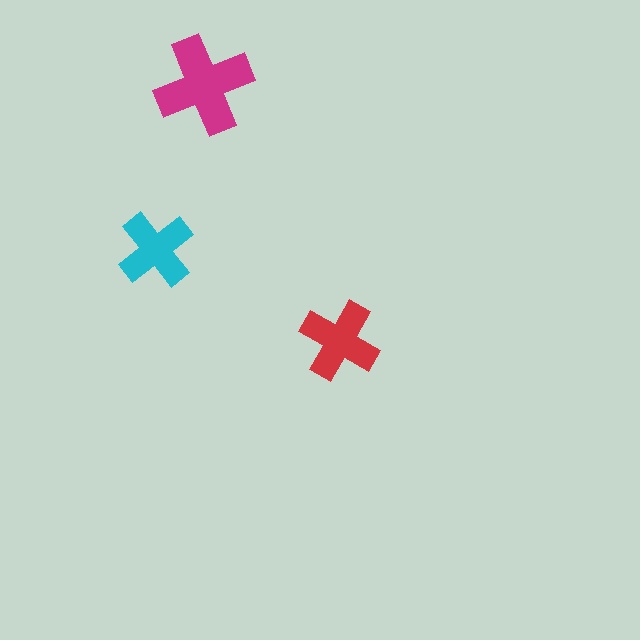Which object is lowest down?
The red cross is bottommost.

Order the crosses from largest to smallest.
the magenta one, the red one, the cyan one.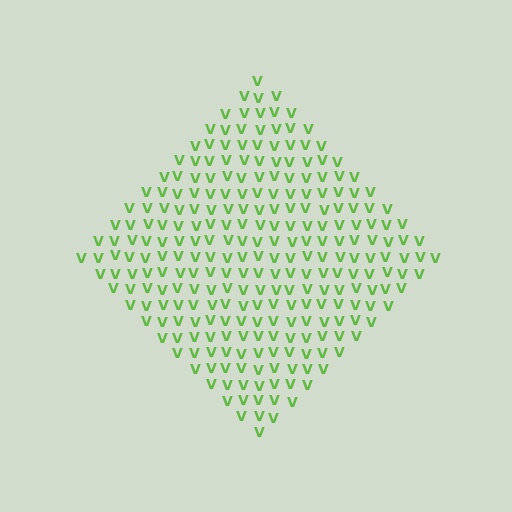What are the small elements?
The small elements are letter V's.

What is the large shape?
The large shape is a diamond.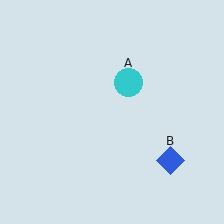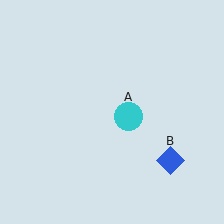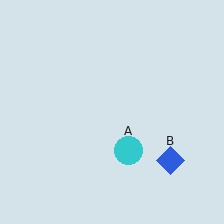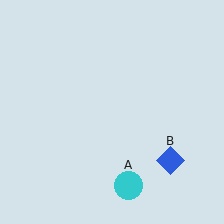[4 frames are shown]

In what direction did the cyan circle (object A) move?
The cyan circle (object A) moved down.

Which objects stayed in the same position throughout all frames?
Blue diamond (object B) remained stationary.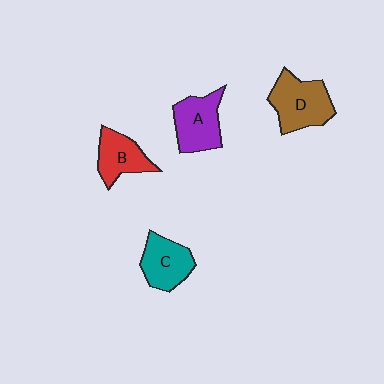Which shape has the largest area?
Shape D (brown).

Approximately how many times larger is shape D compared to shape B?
Approximately 1.4 times.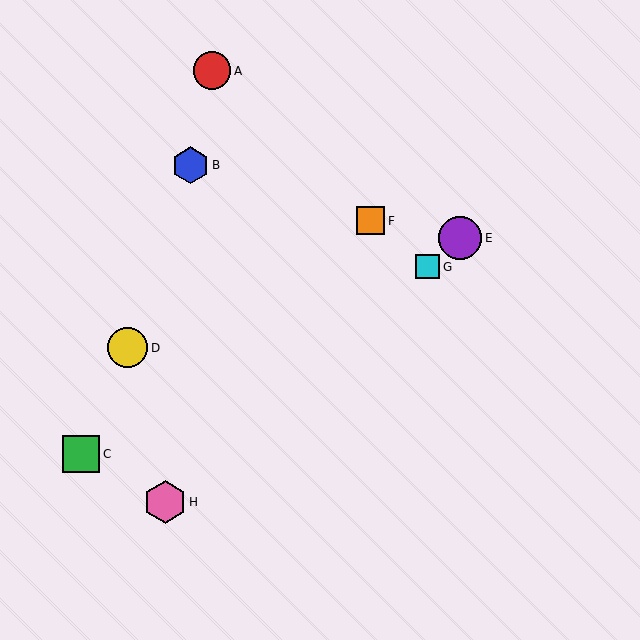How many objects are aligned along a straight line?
3 objects (E, G, H) are aligned along a straight line.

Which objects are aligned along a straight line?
Objects E, G, H are aligned along a straight line.